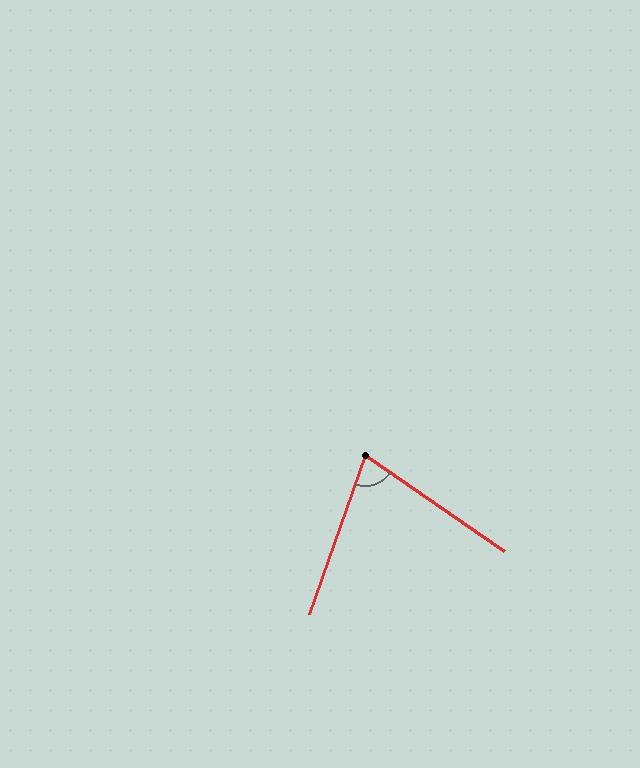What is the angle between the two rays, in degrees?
Approximately 75 degrees.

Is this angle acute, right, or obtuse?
It is acute.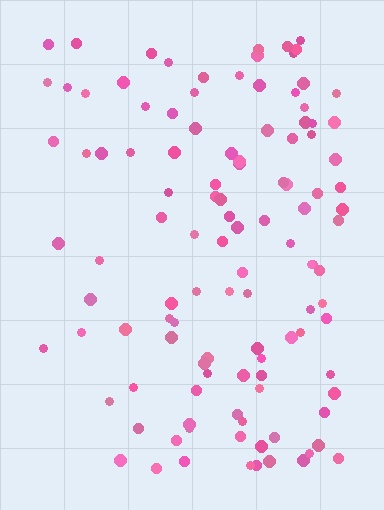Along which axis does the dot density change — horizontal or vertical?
Horizontal.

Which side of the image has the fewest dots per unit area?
The left.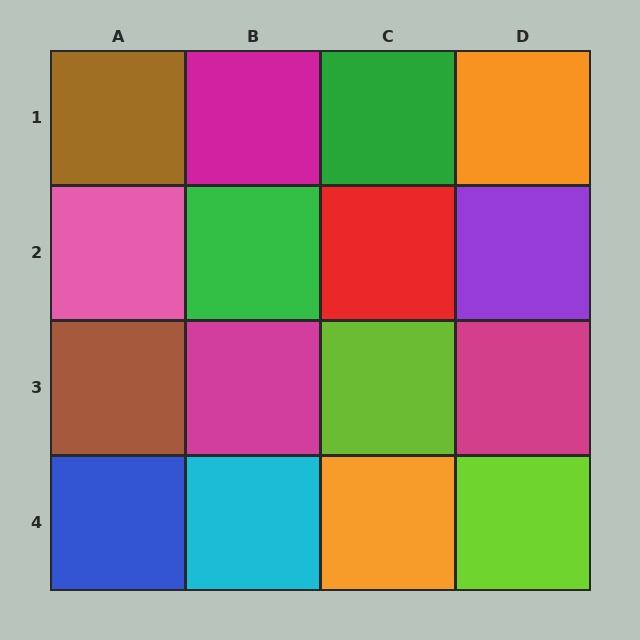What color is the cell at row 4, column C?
Orange.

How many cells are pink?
1 cell is pink.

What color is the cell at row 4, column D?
Lime.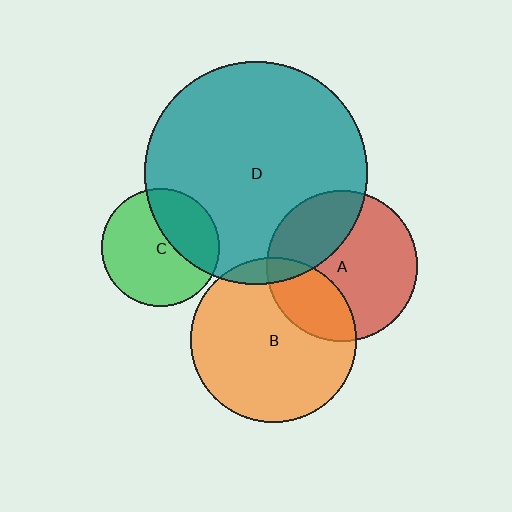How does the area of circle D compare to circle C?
Approximately 3.6 times.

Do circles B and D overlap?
Yes.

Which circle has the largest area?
Circle D (teal).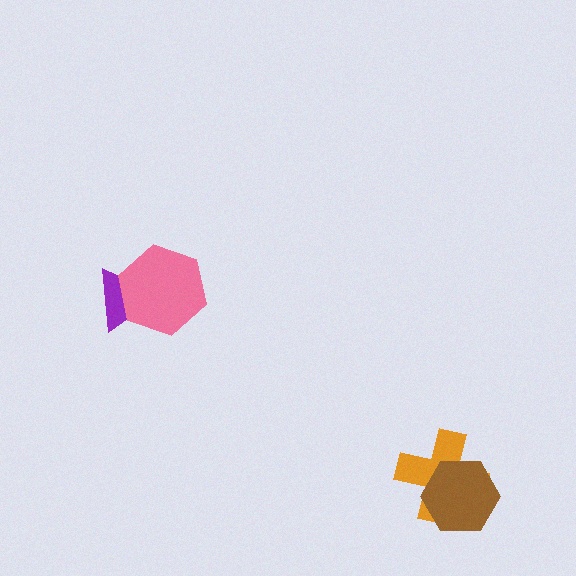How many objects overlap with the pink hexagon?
1 object overlaps with the pink hexagon.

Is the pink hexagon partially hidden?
No, no other shape covers it.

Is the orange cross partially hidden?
Yes, it is partially covered by another shape.